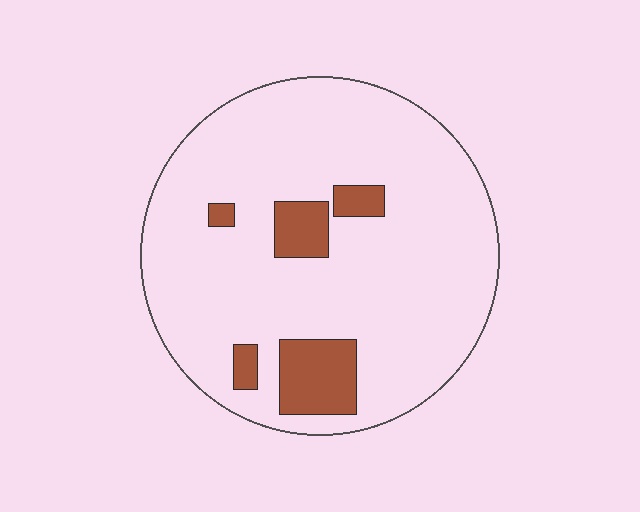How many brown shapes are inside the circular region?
5.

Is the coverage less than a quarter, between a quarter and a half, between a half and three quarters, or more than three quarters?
Less than a quarter.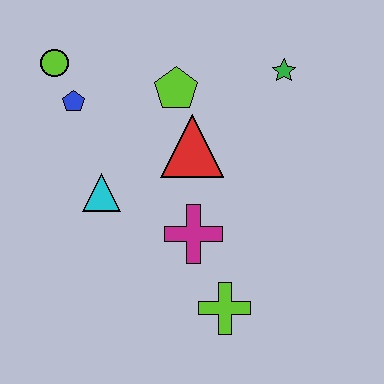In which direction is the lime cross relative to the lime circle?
The lime cross is below the lime circle.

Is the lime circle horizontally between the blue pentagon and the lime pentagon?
No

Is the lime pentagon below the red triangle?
No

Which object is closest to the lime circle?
The blue pentagon is closest to the lime circle.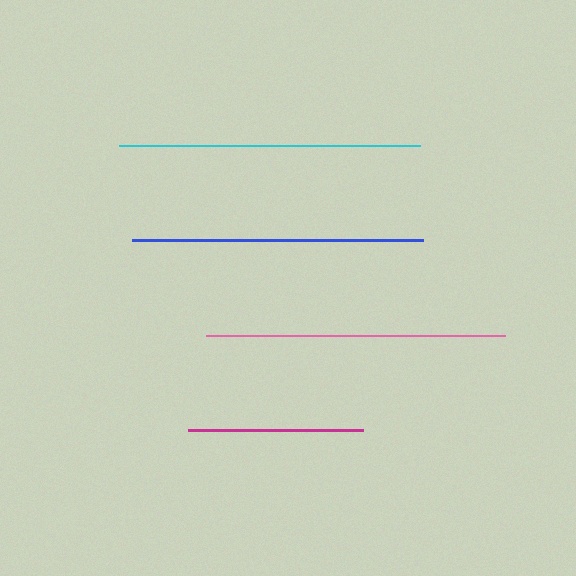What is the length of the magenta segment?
The magenta segment is approximately 175 pixels long.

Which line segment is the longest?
The cyan line is the longest at approximately 301 pixels.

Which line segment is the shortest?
The magenta line is the shortest at approximately 175 pixels.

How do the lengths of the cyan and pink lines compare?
The cyan and pink lines are approximately the same length.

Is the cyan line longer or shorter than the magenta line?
The cyan line is longer than the magenta line.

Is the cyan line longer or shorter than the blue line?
The cyan line is longer than the blue line.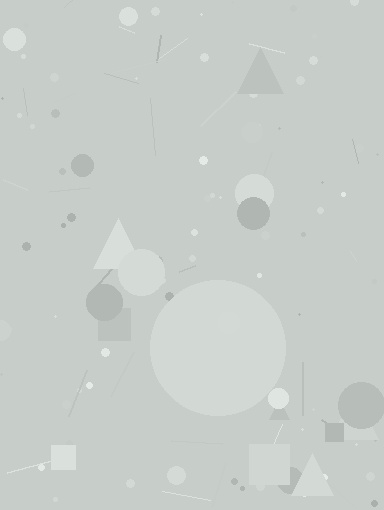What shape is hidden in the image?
A circle is hidden in the image.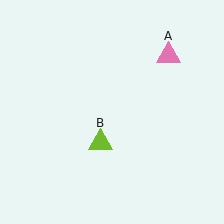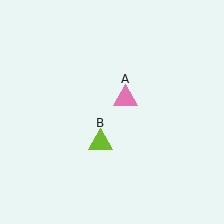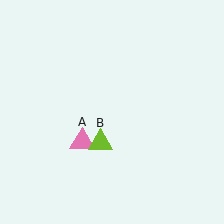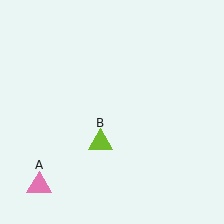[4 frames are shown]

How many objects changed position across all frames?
1 object changed position: pink triangle (object A).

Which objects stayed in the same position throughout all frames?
Lime triangle (object B) remained stationary.